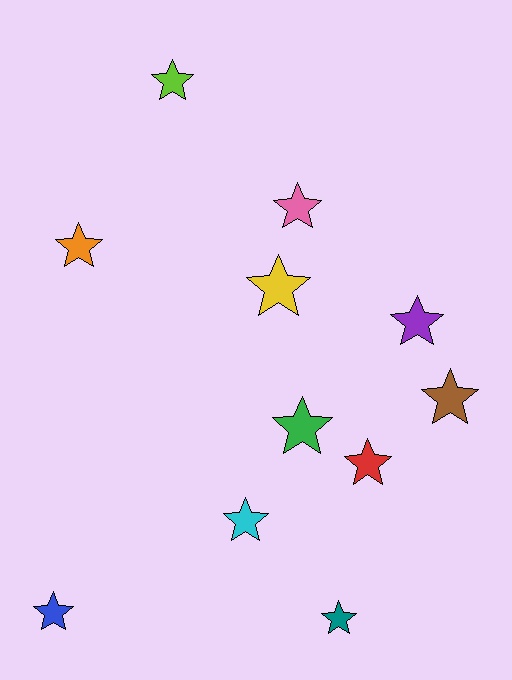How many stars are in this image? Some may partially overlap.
There are 11 stars.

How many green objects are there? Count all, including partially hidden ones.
There is 1 green object.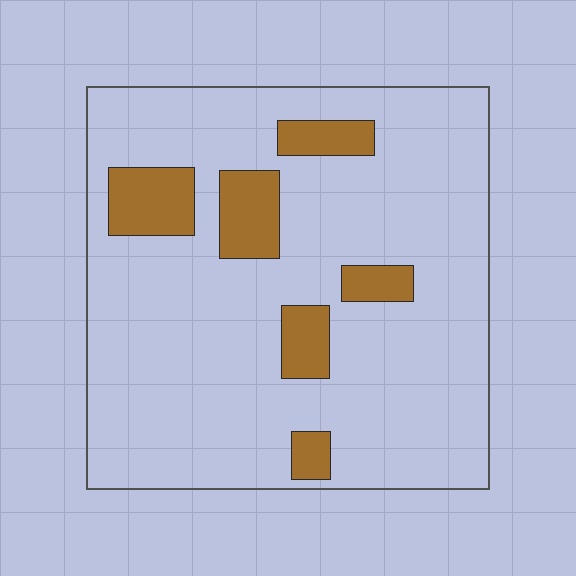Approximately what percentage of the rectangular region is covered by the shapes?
Approximately 15%.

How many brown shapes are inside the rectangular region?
6.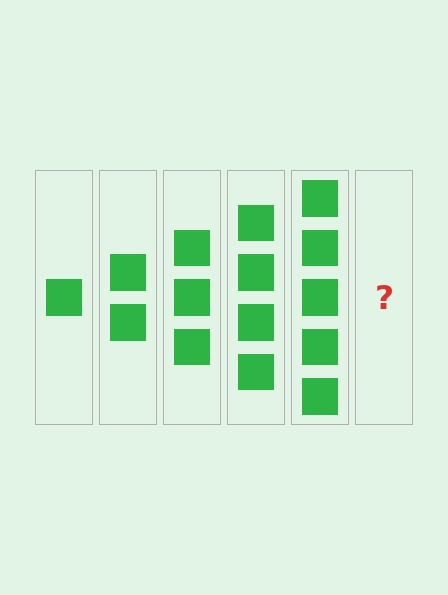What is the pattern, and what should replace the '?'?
The pattern is that each step adds one more square. The '?' should be 6 squares.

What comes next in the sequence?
The next element should be 6 squares.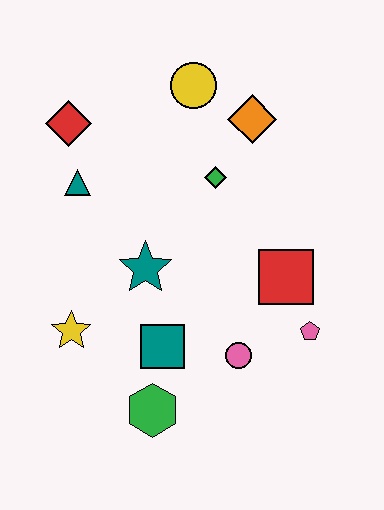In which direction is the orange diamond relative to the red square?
The orange diamond is above the red square.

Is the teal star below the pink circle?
No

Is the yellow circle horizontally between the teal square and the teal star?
No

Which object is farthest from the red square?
The red diamond is farthest from the red square.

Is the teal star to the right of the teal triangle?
Yes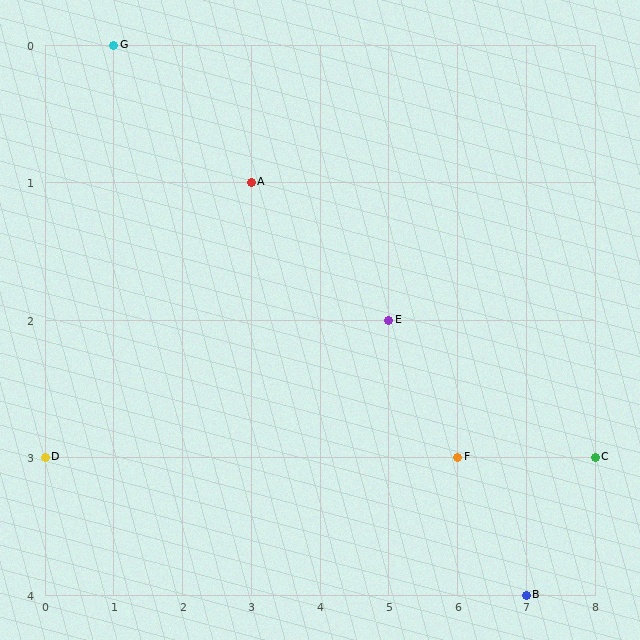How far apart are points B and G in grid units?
Points B and G are 6 columns and 4 rows apart (about 7.2 grid units diagonally).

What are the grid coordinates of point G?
Point G is at grid coordinates (1, 0).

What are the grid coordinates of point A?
Point A is at grid coordinates (3, 1).